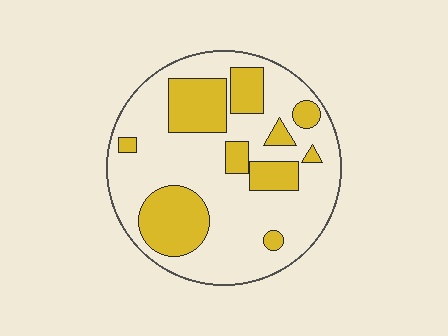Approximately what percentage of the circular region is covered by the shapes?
Approximately 30%.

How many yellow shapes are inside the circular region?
10.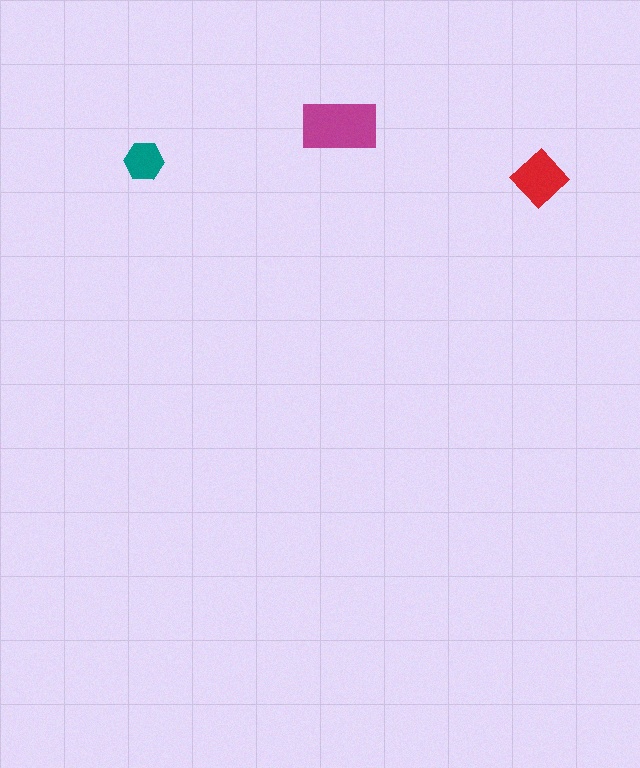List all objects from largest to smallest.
The magenta rectangle, the red diamond, the teal hexagon.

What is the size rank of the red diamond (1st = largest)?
2nd.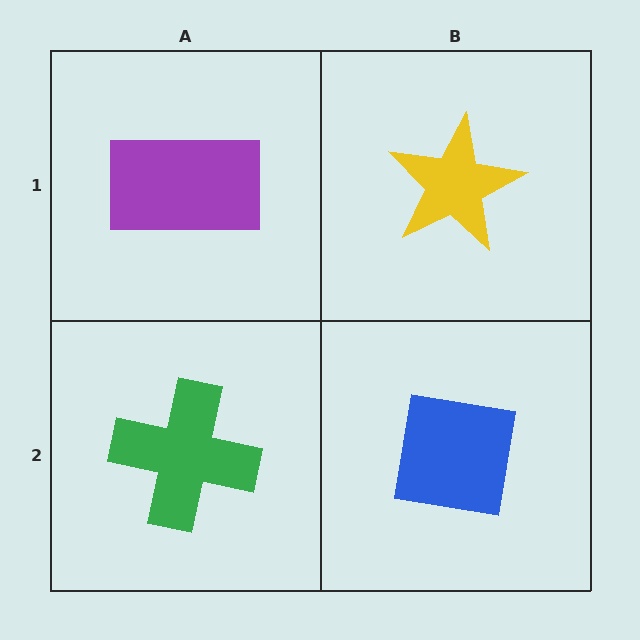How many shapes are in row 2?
2 shapes.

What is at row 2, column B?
A blue square.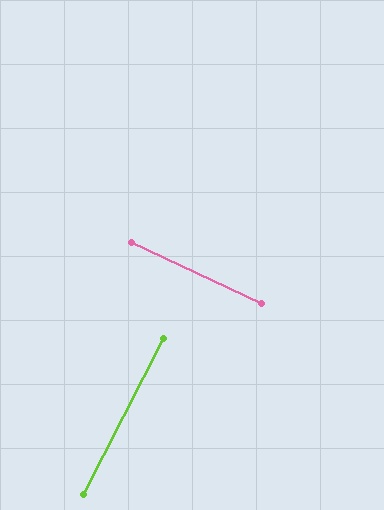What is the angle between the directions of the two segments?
Approximately 88 degrees.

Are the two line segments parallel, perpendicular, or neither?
Perpendicular — they meet at approximately 88°.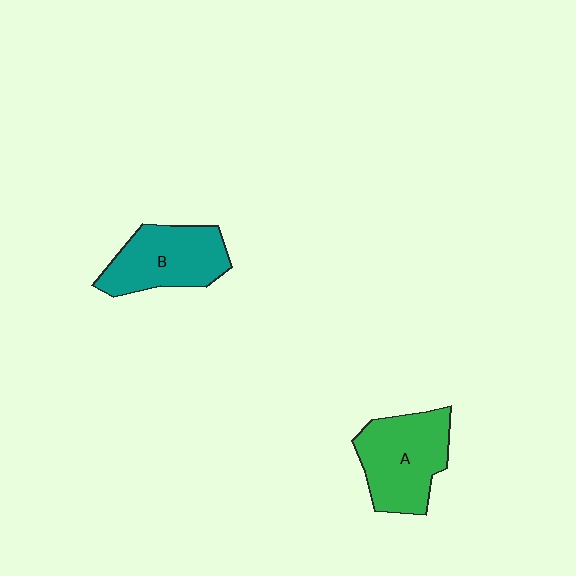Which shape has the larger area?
Shape A (green).